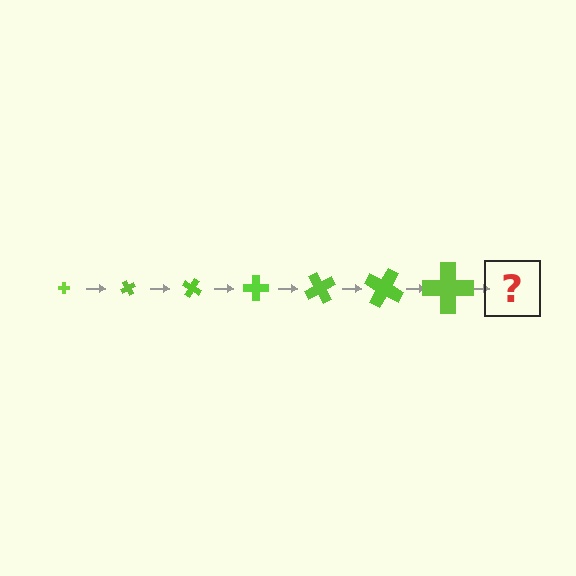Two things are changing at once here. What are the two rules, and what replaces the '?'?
The two rules are that the cross grows larger each step and it rotates 60 degrees each step. The '?' should be a cross, larger than the previous one and rotated 420 degrees from the start.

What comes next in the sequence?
The next element should be a cross, larger than the previous one and rotated 420 degrees from the start.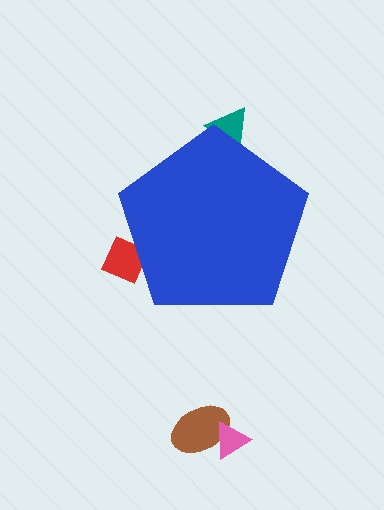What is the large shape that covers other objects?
A blue pentagon.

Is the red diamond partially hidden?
Yes, the red diamond is partially hidden behind the blue pentagon.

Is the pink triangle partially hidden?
No, the pink triangle is fully visible.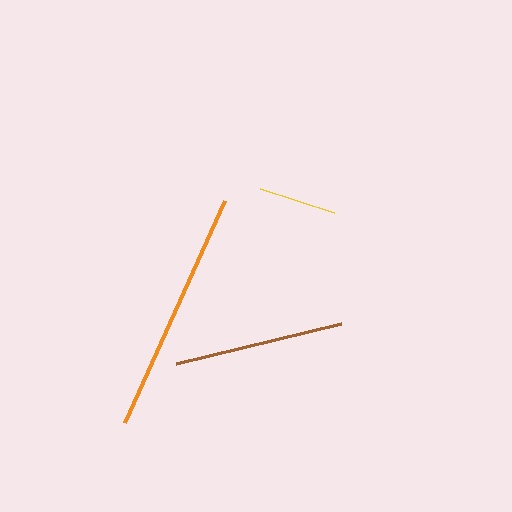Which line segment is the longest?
The orange line is the longest at approximately 243 pixels.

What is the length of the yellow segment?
The yellow segment is approximately 77 pixels long.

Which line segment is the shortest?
The yellow line is the shortest at approximately 77 pixels.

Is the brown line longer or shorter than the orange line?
The orange line is longer than the brown line.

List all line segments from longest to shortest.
From longest to shortest: orange, brown, yellow.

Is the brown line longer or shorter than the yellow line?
The brown line is longer than the yellow line.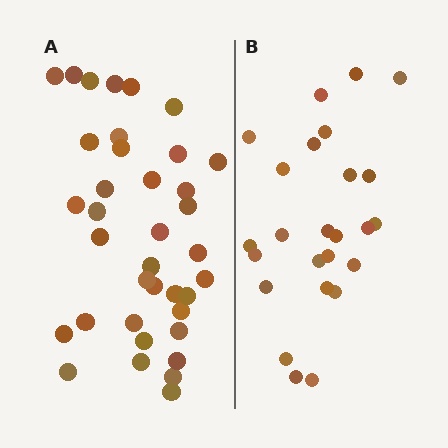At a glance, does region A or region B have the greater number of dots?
Region A (the left region) has more dots.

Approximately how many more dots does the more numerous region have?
Region A has roughly 12 or so more dots than region B.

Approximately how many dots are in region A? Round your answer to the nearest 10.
About 40 dots. (The exact count is 37, which rounds to 40.)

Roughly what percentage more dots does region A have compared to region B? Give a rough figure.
About 50% more.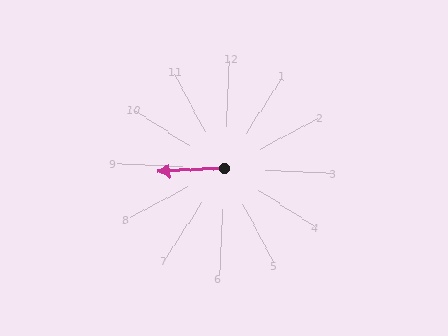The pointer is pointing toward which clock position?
Roughly 9 o'clock.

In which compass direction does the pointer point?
West.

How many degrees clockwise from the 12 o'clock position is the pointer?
Approximately 264 degrees.